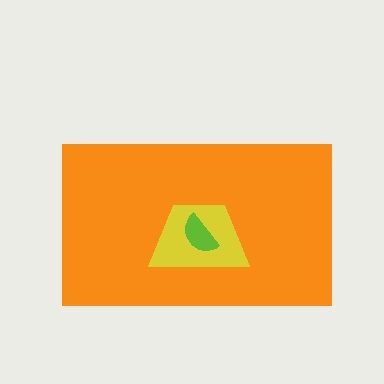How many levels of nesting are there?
3.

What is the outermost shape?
The orange rectangle.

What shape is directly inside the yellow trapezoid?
The lime semicircle.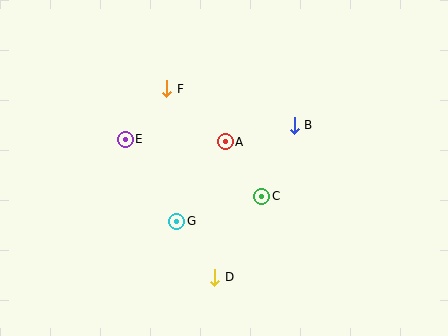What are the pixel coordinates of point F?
Point F is at (167, 89).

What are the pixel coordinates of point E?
Point E is at (125, 139).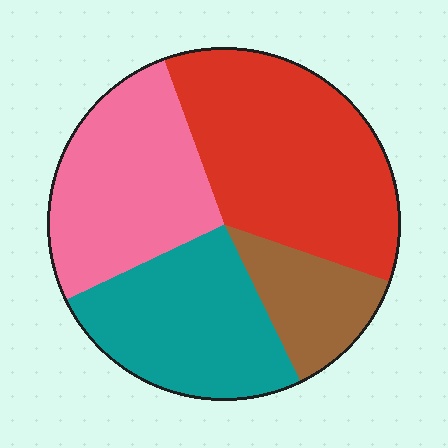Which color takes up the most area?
Red, at roughly 35%.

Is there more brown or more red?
Red.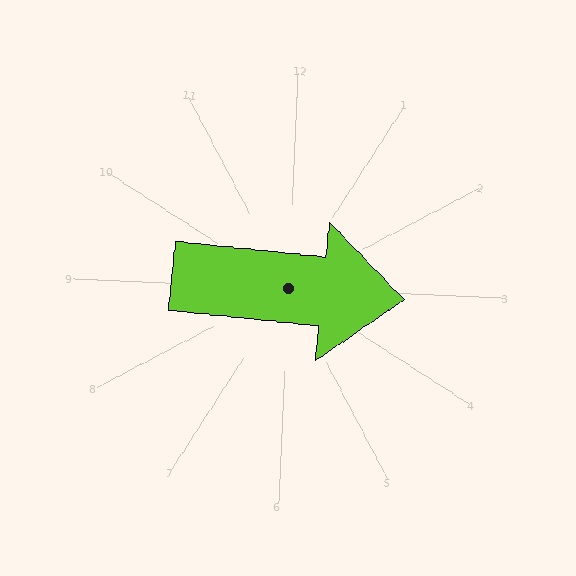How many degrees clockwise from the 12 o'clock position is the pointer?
Approximately 93 degrees.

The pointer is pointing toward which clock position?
Roughly 3 o'clock.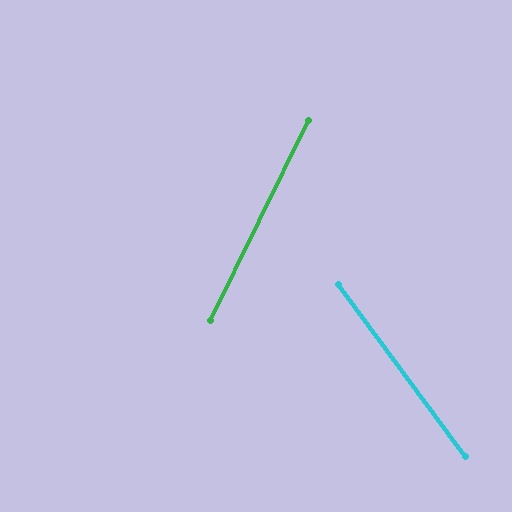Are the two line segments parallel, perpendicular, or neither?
Neither parallel nor perpendicular — they differ by about 63°.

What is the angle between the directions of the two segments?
Approximately 63 degrees.